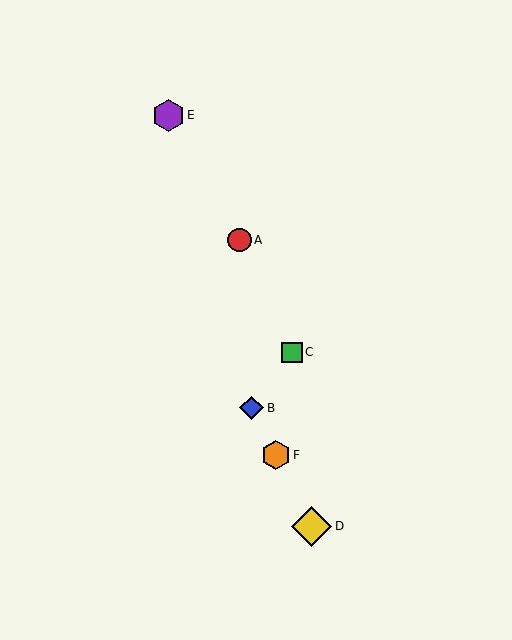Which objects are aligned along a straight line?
Objects B, D, F are aligned along a straight line.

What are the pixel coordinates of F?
Object F is at (276, 455).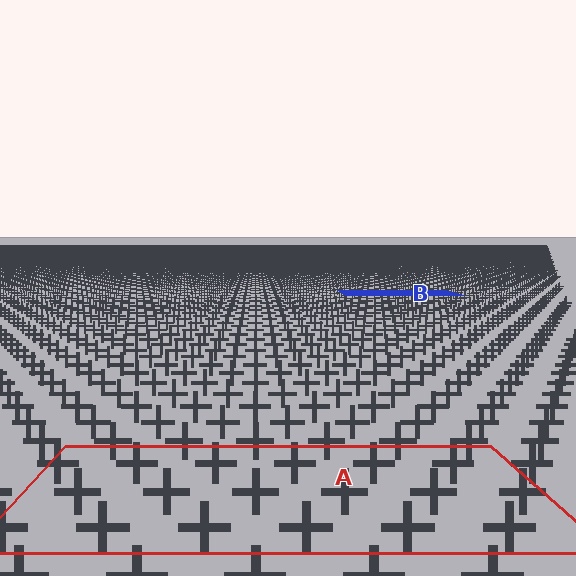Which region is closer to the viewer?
Region A is closer. The texture elements there are larger and more spread out.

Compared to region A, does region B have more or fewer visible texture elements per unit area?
Region B has more texture elements per unit area — they are packed more densely because it is farther away.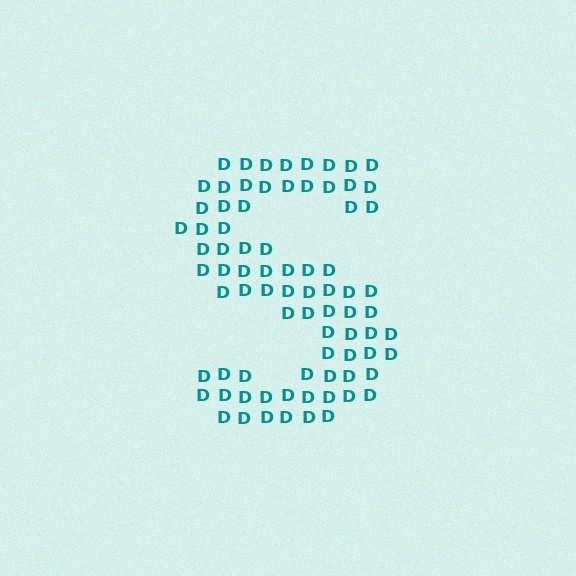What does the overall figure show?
The overall figure shows the letter S.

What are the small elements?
The small elements are letter D's.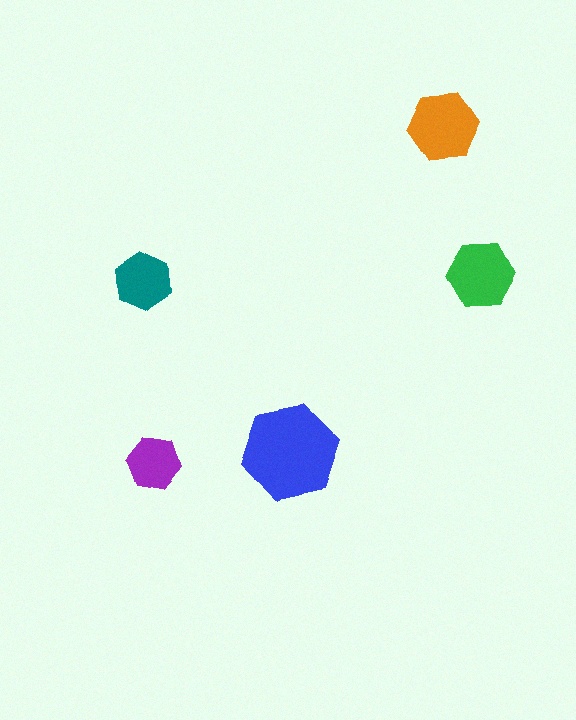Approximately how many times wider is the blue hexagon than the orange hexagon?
About 1.5 times wider.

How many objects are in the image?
There are 5 objects in the image.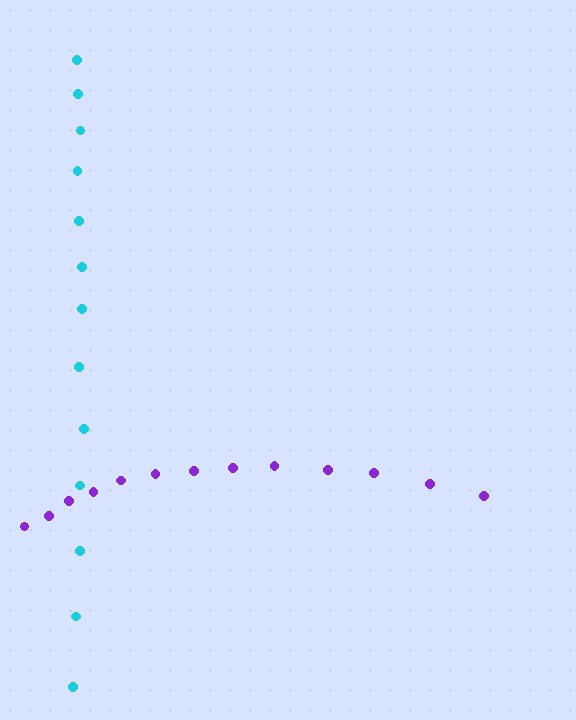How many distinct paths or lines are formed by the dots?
There are 2 distinct paths.